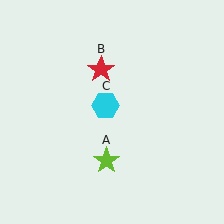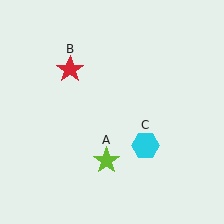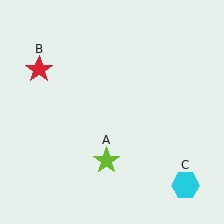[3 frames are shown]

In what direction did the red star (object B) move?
The red star (object B) moved left.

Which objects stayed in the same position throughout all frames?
Lime star (object A) remained stationary.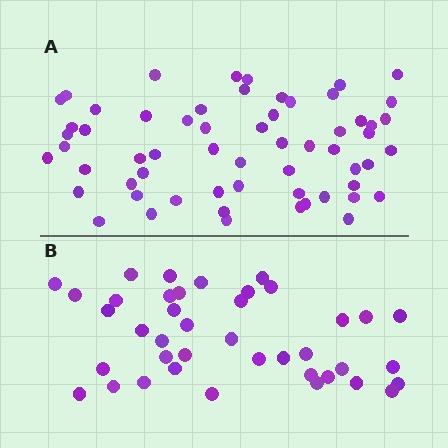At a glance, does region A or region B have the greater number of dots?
Region A (the top region) has more dots.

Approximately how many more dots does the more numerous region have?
Region A has approximately 20 more dots than region B.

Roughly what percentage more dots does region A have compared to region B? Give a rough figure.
About 50% more.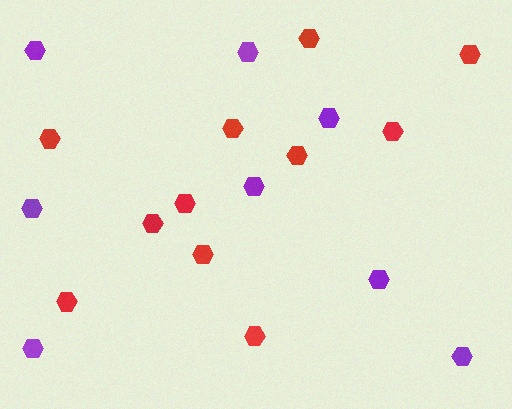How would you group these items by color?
There are 2 groups: one group of purple hexagons (8) and one group of red hexagons (11).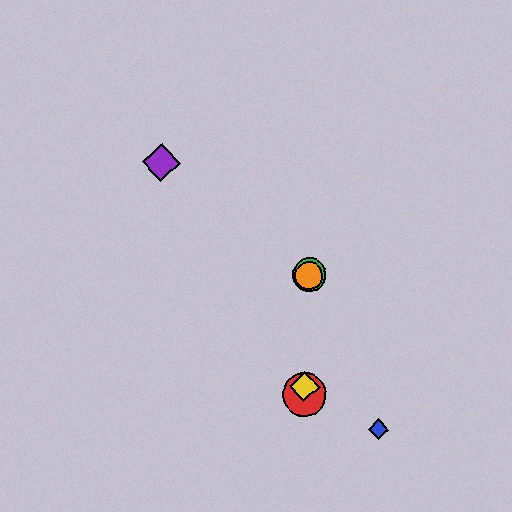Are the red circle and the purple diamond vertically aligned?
No, the red circle is at x≈304 and the purple diamond is at x≈161.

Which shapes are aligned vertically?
The red circle, the green circle, the yellow diamond, the orange circle are aligned vertically.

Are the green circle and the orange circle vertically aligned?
Yes, both are at x≈309.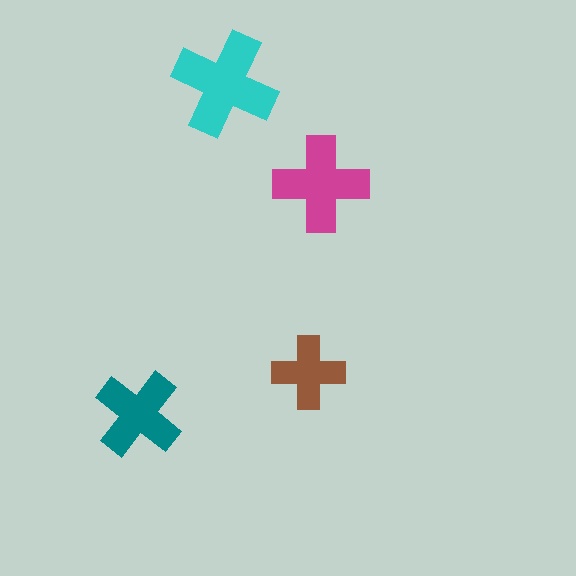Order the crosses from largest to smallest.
the cyan one, the magenta one, the teal one, the brown one.